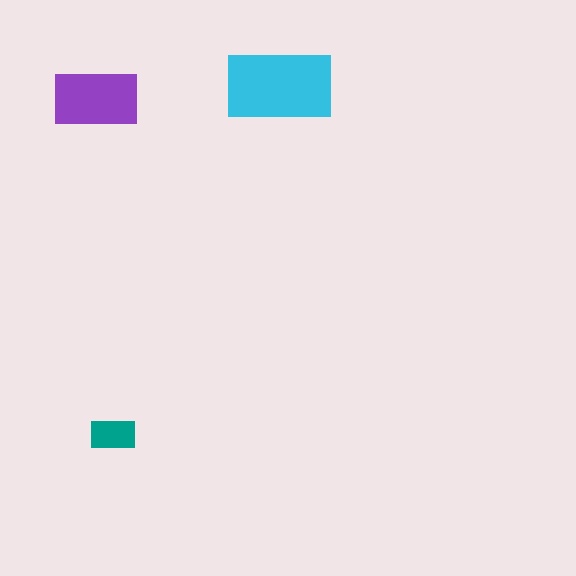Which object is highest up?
The cyan rectangle is topmost.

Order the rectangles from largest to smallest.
the cyan one, the purple one, the teal one.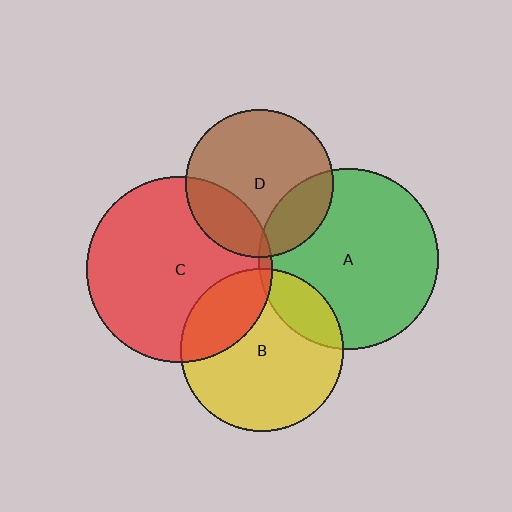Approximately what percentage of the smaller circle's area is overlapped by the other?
Approximately 20%.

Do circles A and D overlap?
Yes.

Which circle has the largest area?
Circle C (red).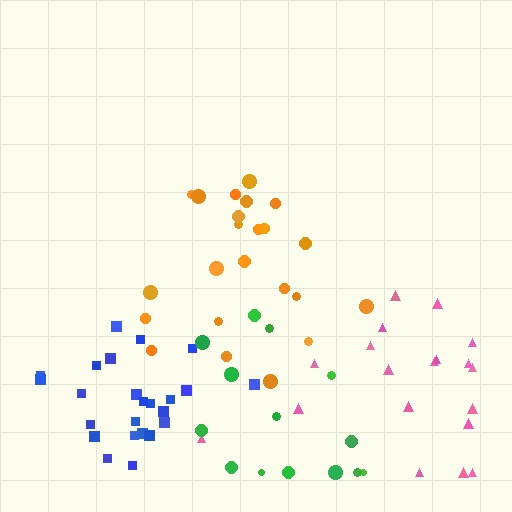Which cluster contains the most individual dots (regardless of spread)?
Blue (24).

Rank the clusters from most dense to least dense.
blue, orange, pink, green.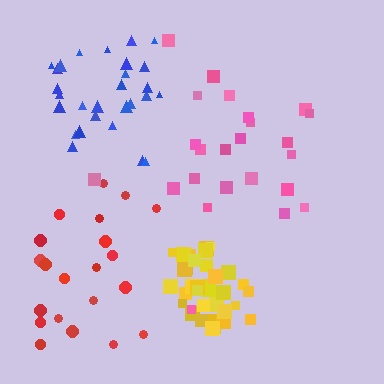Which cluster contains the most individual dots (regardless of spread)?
Yellow (34).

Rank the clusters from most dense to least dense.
yellow, blue, red, pink.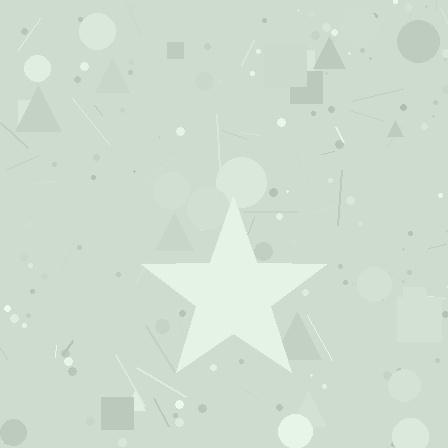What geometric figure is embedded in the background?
A star is embedded in the background.